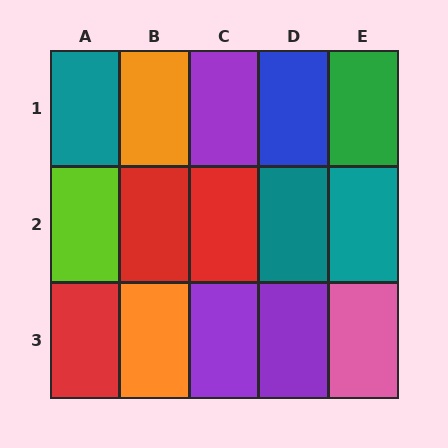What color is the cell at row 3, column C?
Purple.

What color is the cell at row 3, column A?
Red.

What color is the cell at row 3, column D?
Purple.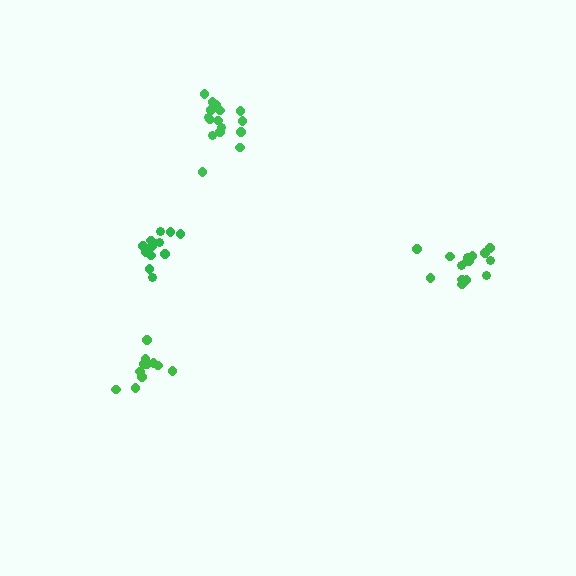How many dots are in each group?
Group 1: 17 dots, Group 2: 11 dots, Group 3: 13 dots, Group 4: 16 dots (57 total).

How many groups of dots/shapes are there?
There are 4 groups.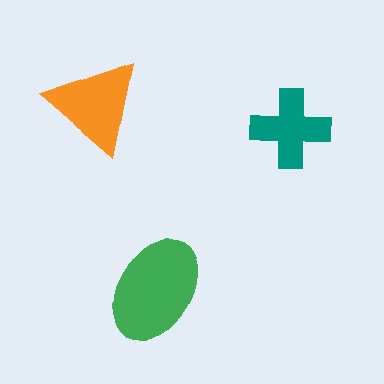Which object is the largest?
The green ellipse.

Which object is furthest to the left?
The orange triangle is leftmost.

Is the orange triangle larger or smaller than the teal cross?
Larger.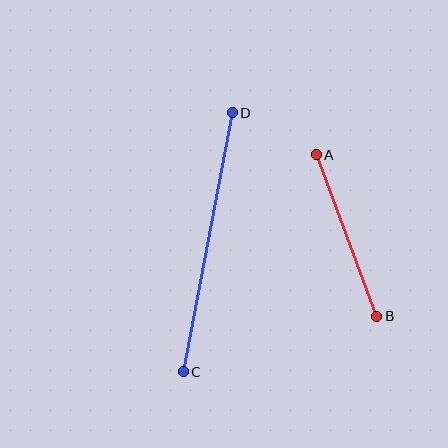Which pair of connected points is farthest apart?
Points C and D are farthest apart.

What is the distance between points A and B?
The distance is approximately 173 pixels.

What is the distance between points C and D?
The distance is approximately 263 pixels.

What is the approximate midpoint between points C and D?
The midpoint is at approximately (208, 242) pixels.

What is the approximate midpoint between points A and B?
The midpoint is at approximately (346, 235) pixels.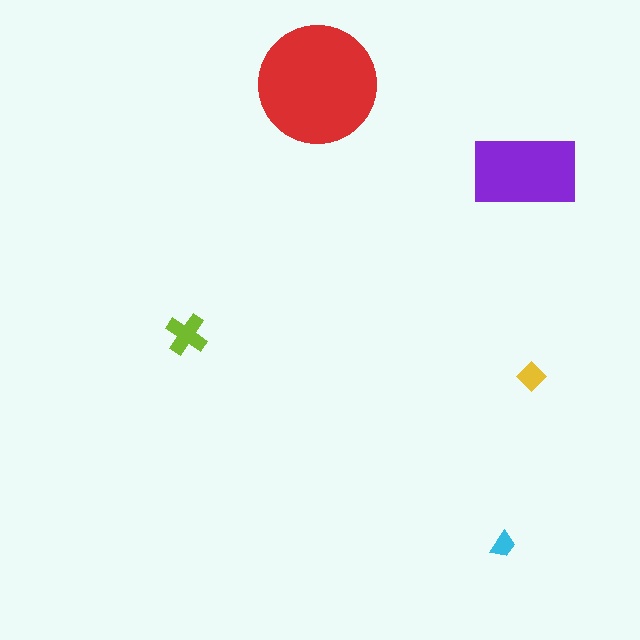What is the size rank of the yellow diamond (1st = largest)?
4th.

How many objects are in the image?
There are 5 objects in the image.